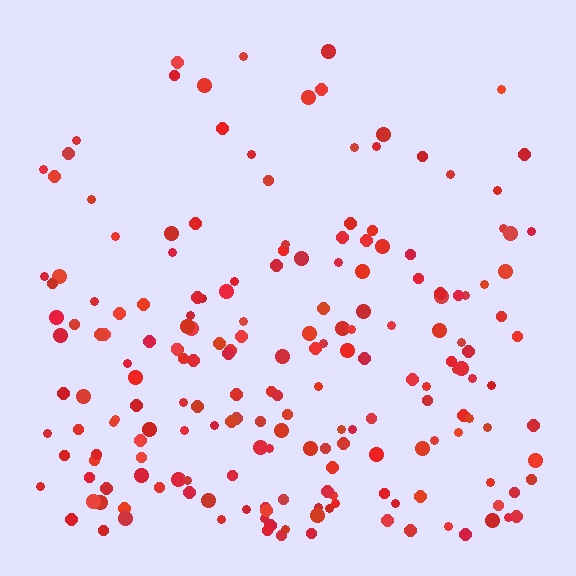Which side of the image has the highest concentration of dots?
The bottom.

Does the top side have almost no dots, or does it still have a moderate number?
Still a moderate number, just noticeably fewer than the bottom.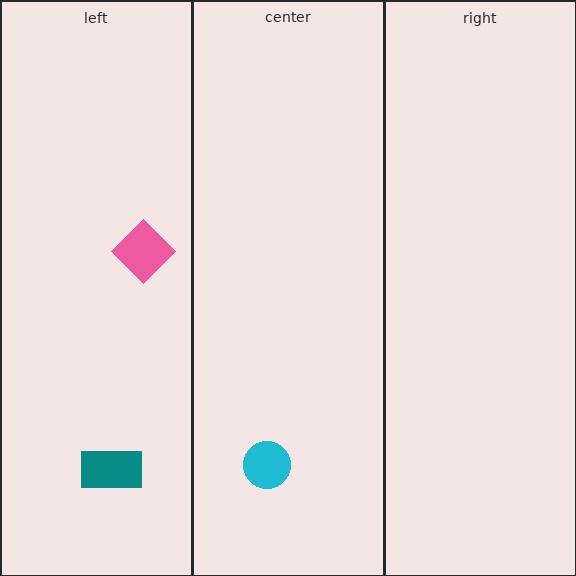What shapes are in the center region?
The cyan circle.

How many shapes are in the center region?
1.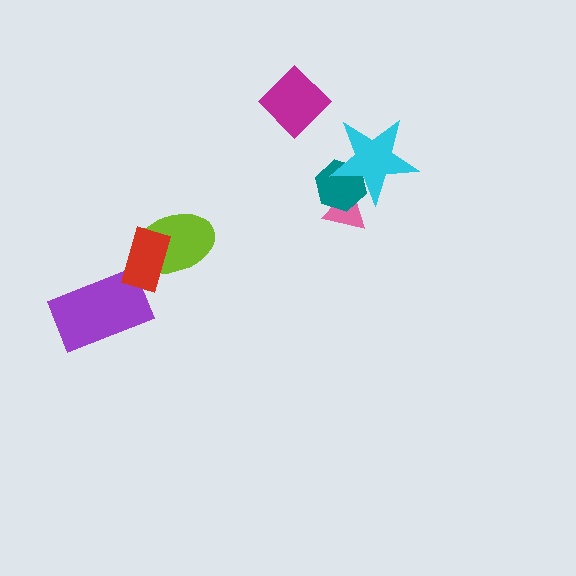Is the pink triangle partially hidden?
Yes, it is partially covered by another shape.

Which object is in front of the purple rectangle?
The red rectangle is in front of the purple rectangle.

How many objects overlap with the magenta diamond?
0 objects overlap with the magenta diamond.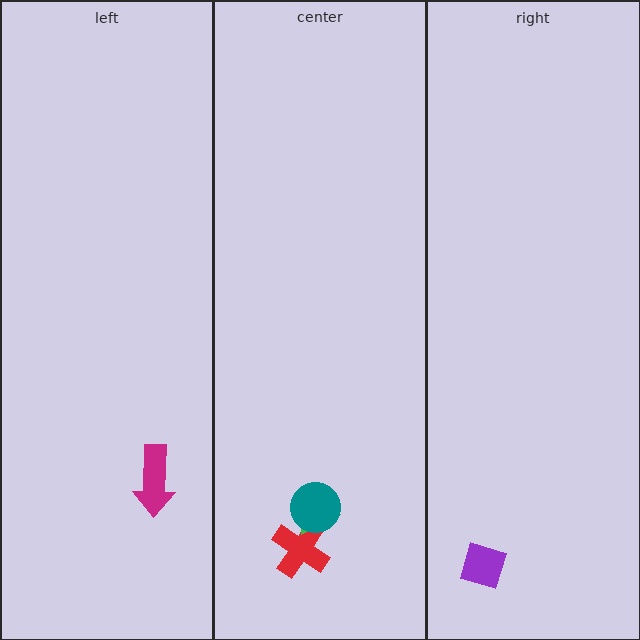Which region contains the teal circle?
The center region.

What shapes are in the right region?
The purple diamond.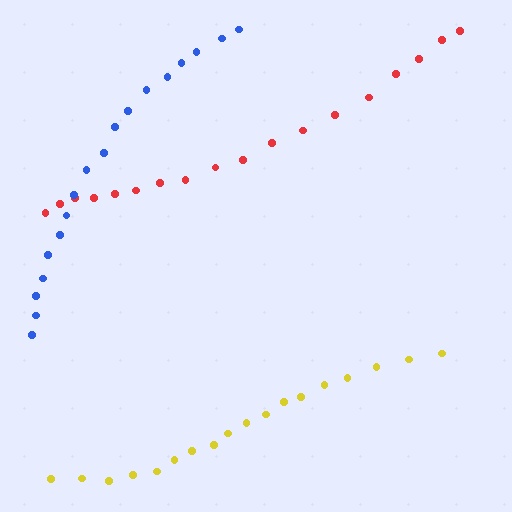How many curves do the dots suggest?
There are 3 distinct paths.